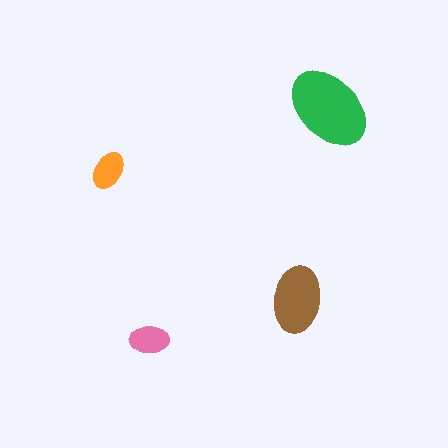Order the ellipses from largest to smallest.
the green one, the brown one, the pink one, the orange one.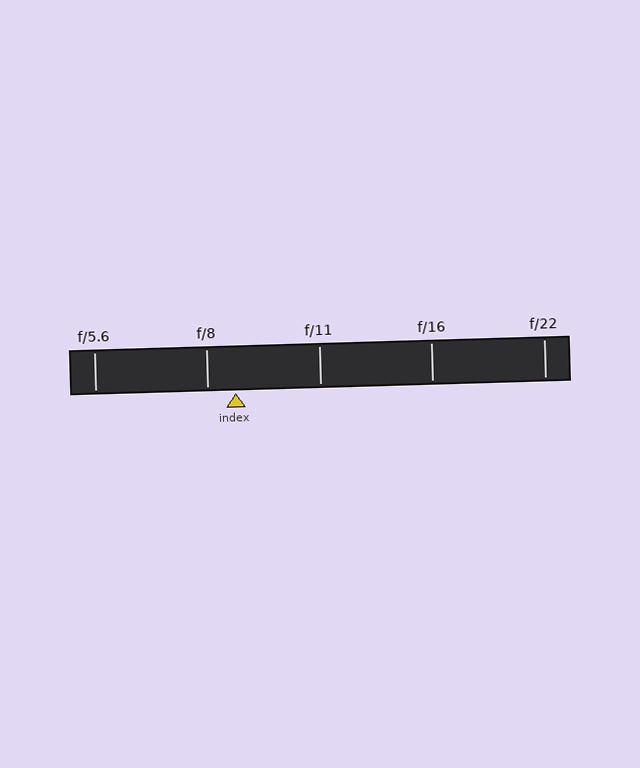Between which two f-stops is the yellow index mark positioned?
The index mark is between f/8 and f/11.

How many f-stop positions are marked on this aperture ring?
There are 5 f-stop positions marked.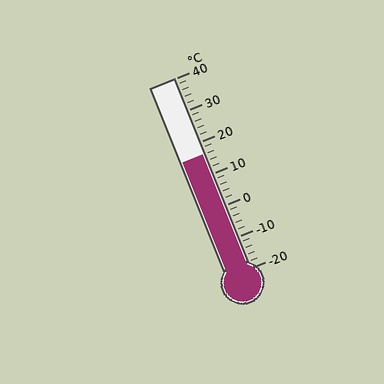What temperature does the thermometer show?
The thermometer shows approximately 16°C.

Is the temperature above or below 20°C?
The temperature is below 20°C.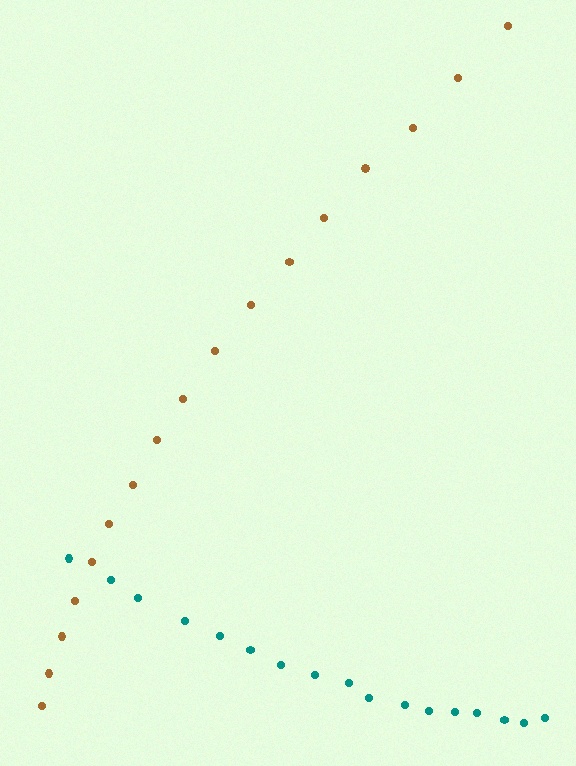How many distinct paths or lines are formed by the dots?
There are 2 distinct paths.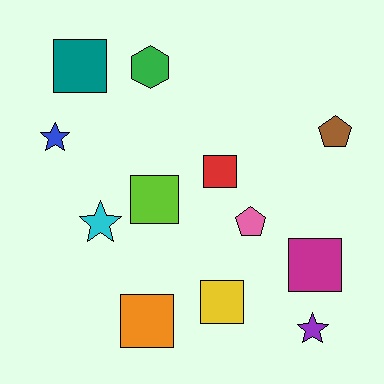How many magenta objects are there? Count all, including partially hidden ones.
There is 1 magenta object.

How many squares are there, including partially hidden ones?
There are 6 squares.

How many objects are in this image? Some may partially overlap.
There are 12 objects.